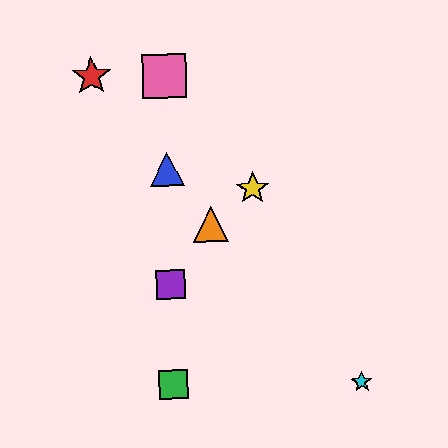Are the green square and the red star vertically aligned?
No, the green square is at x≈173 and the red star is at x≈91.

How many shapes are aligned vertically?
4 shapes (the blue triangle, the green square, the purple square, the pink square) are aligned vertically.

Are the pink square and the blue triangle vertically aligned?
Yes, both are at x≈165.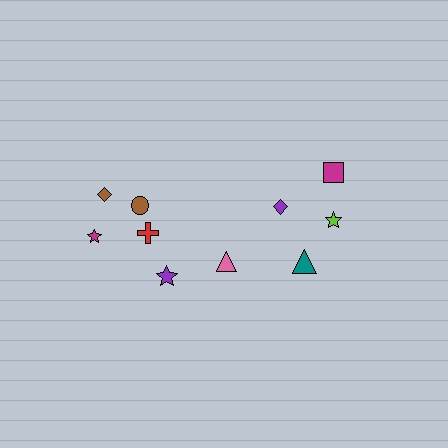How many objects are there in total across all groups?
There are 10 objects.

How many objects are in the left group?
There are 6 objects.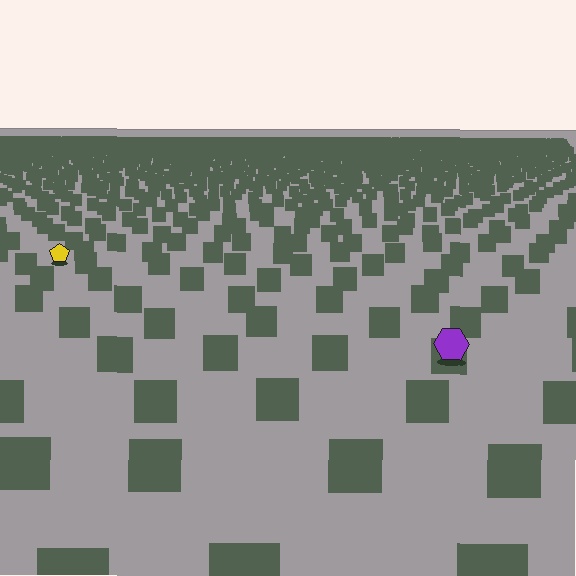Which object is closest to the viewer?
The purple hexagon is closest. The texture marks near it are larger and more spread out.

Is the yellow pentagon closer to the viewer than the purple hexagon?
No. The purple hexagon is closer — you can tell from the texture gradient: the ground texture is coarser near it.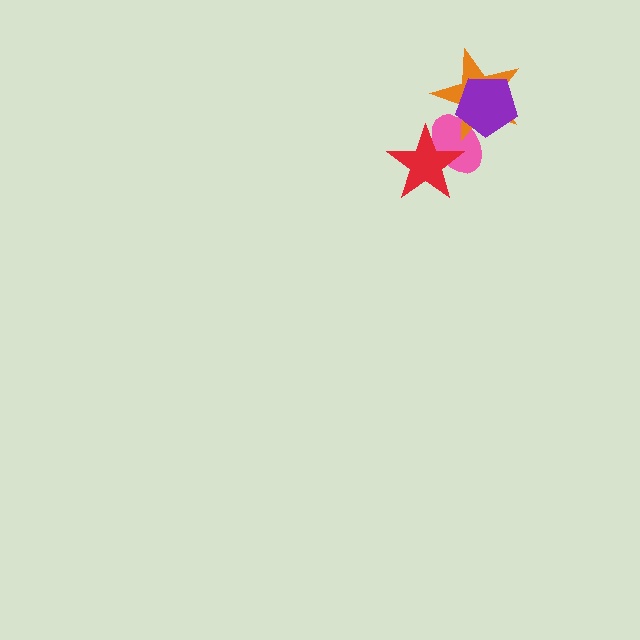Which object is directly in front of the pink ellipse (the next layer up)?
The red star is directly in front of the pink ellipse.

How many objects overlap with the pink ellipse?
3 objects overlap with the pink ellipse.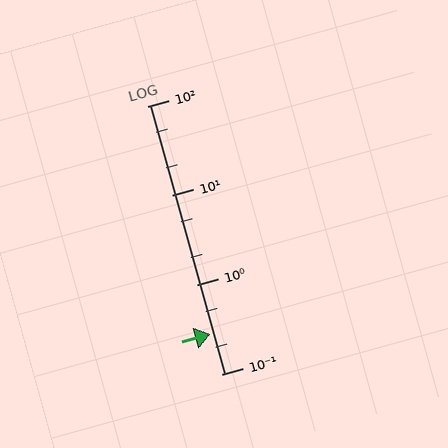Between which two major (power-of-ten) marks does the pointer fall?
The pointer is between 0.1 and 1.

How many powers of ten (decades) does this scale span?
The scale spans 3 decades, from 0.1 to 100.